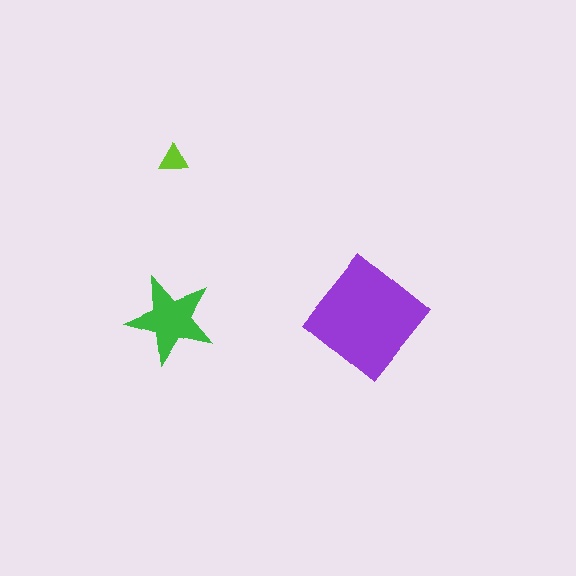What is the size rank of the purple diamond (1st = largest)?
1st.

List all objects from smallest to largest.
The lime triangle, the green star, the purple diamond.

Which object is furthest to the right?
The purple diamond is rightmost.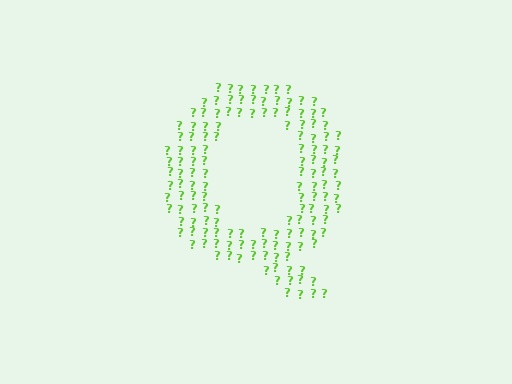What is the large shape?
The large shape is the letter Q.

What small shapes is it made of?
It is made of small question marks.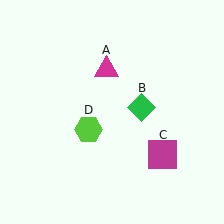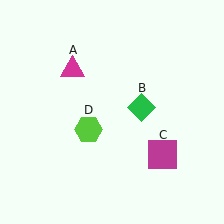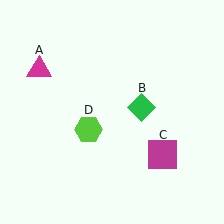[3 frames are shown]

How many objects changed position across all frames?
1 object changed position: magenta triangle (object A).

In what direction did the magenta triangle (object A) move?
The magenta triangle (object A) moved left.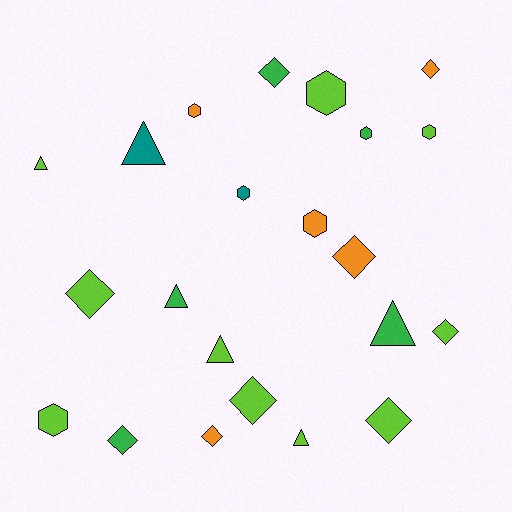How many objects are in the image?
There are 22 objects.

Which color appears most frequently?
Lime, with 10 objects.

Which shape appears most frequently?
Diamond, with 9 objects.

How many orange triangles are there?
There are no orange triangles.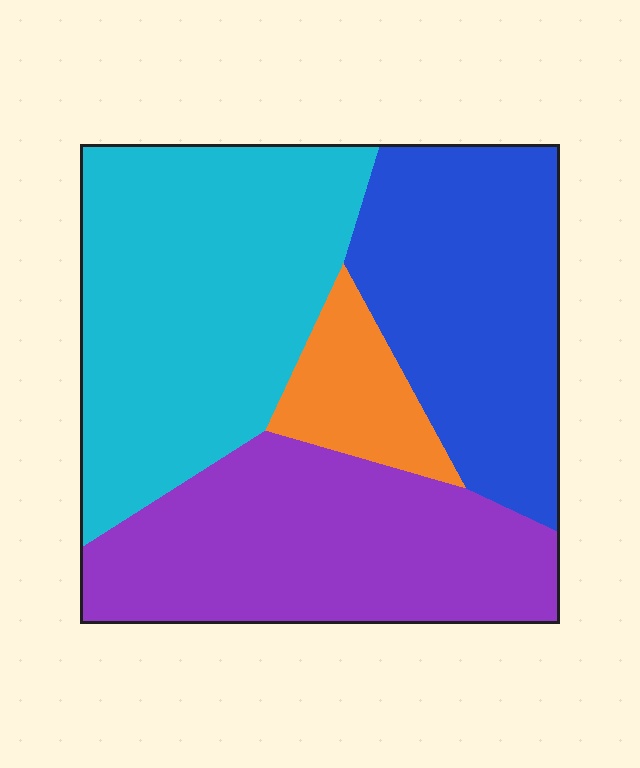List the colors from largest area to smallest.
From largest to smallest: cyan, purple, blue, orange.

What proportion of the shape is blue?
Blue covers 26% of the shape.